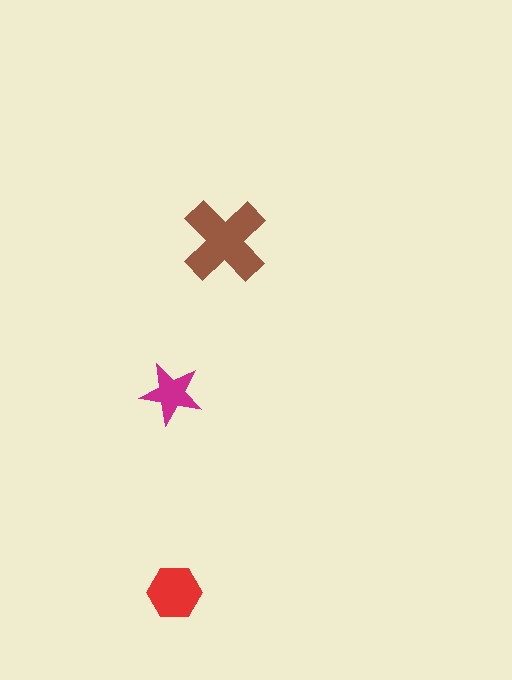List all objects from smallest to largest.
The magenta star, the red hexagon, the brown cross.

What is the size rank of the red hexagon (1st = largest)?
2nd.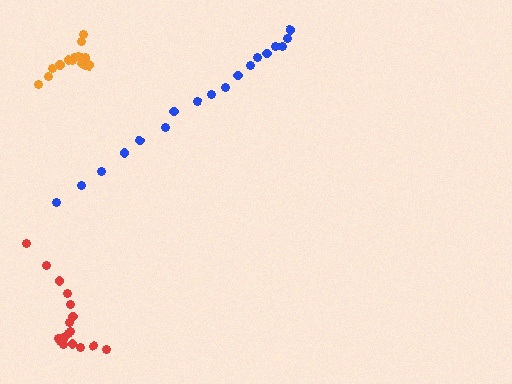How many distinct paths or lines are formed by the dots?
There are 3 distinct paths.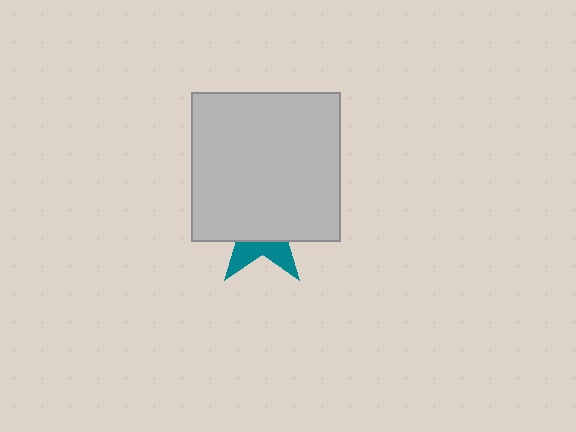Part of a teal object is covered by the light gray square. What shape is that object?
It is a star.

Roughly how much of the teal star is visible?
A small part of it is visible (roughly 32%).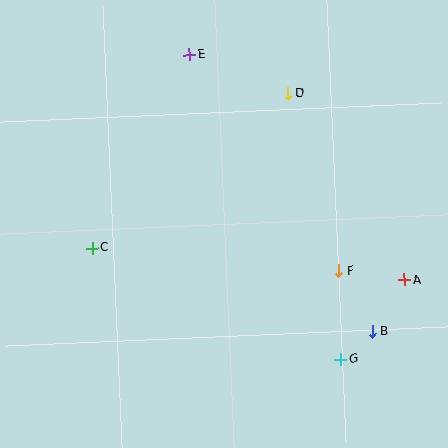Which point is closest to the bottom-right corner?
Point B is closest to the bottom-right corner.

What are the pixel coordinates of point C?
Point C is at (92, 248).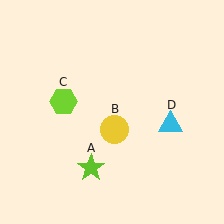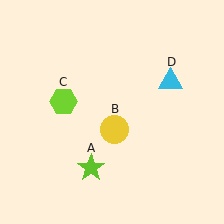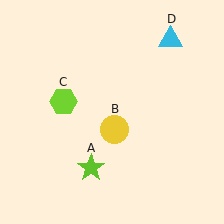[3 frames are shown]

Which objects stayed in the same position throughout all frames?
Lime star (object A) and yellow circle (object B) and lime hexagon (object C) remained stationary.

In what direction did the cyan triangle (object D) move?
The cyan triangle (object D) moved up.